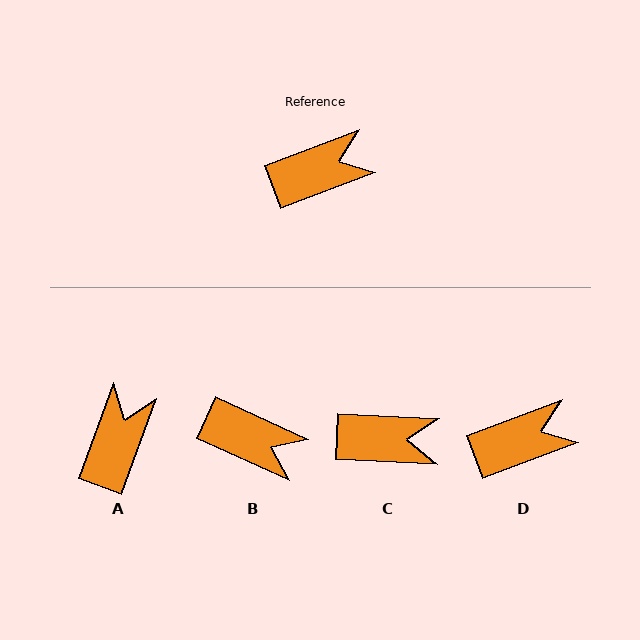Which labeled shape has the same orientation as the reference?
D.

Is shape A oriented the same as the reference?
No, it is off by about 49 degrees.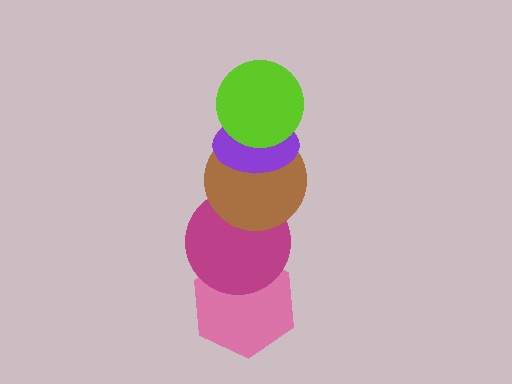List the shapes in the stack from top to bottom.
From top to bottom: the lime circle, the purple ellipse, the brown circle, the magenta circle, the pink hexagon.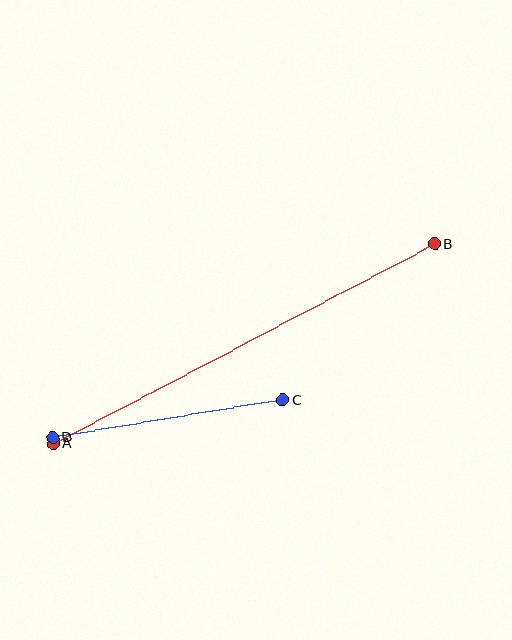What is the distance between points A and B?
The distance is approximately 431 pixels.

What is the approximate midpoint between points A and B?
The midpoint is at approximately (244, 344) pixels.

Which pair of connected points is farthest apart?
Points A and B are farthest apart.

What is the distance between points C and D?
The distance is approximately 233 pixels.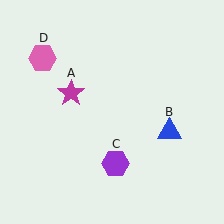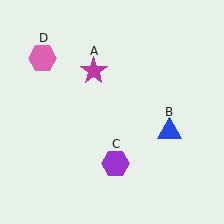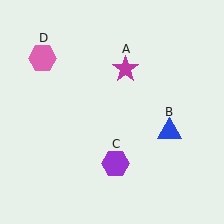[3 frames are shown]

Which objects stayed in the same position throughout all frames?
Blue triangle (object B) and purple hexagon (object C) and pink hexagon (object D) remained stationary.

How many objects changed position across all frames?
1 object changed position: magenta star (object A).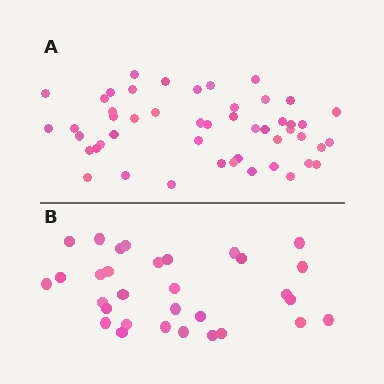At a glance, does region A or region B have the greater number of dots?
Region A (the top region) has more dots.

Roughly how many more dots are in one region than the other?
Region A has approximately 20 more dots than region B.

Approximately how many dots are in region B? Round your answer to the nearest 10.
About 30 dots. (The exact count is 31, which rounds to 30.)